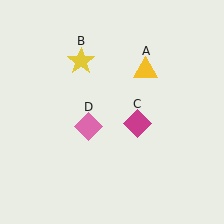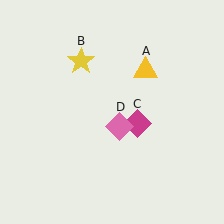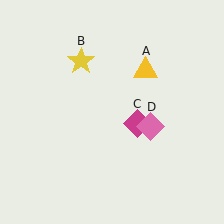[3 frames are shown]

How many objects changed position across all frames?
1 object changed position: pink diamond (object D).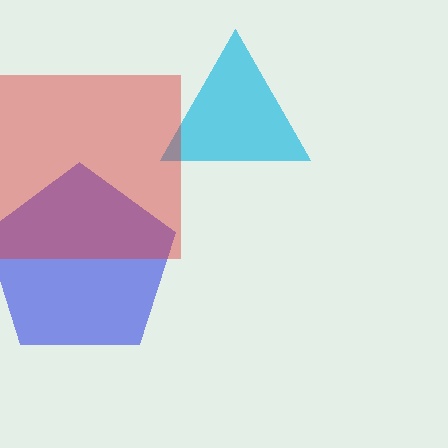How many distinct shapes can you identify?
There are 3 distinct shapes: a blue pentagon, a cyan triangle, a red square.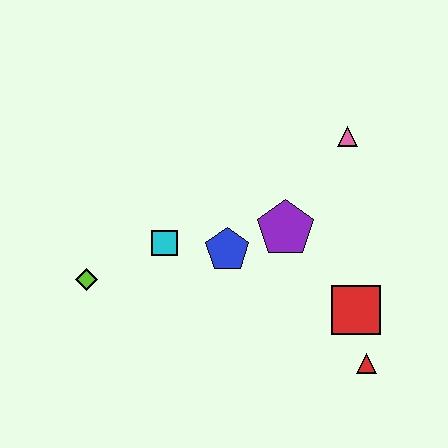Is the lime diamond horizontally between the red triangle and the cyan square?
No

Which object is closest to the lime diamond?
The cyan square is closest to the lime diamond.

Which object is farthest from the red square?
The lime diamond is farthest from the red square.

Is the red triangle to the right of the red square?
Yes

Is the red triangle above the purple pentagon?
No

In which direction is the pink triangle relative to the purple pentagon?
The pink triangle is above the purple pentagon.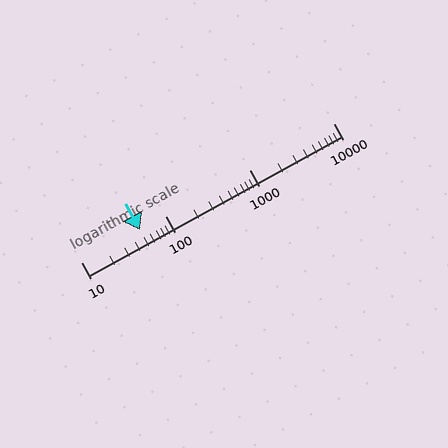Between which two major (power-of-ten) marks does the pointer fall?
The pointer is between 10 and 100.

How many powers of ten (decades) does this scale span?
The scale spans 3 decades, from 10 to 10000.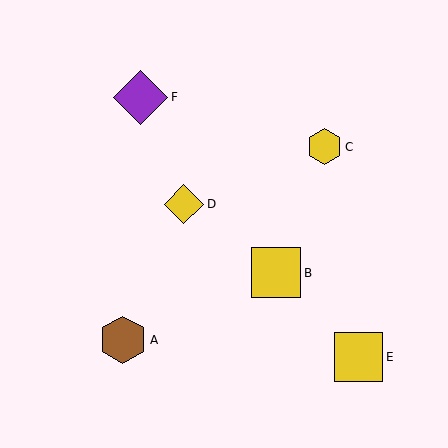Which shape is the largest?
The purple diamond (labeled F) is the largest.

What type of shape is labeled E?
Shape E is a yellow square.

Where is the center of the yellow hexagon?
The center of the yellow hexagon is at (325, 147).